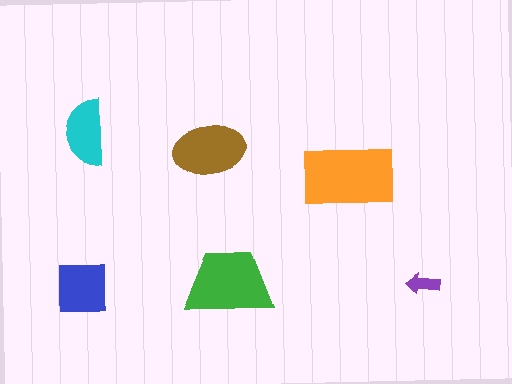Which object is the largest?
The orange rectangle.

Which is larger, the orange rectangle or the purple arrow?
The orange rectangle.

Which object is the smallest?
The purple arrow.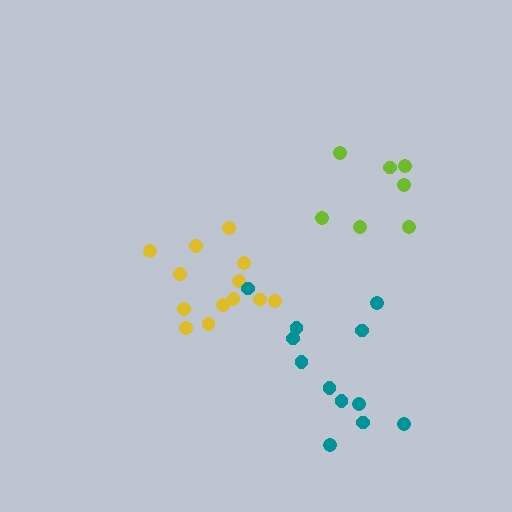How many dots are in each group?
Group 1: 7 dots, Group 2: 13 dots, Group 3: 12 dots (32 total).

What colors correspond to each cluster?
The clusters are colored: lime, yellow, teal.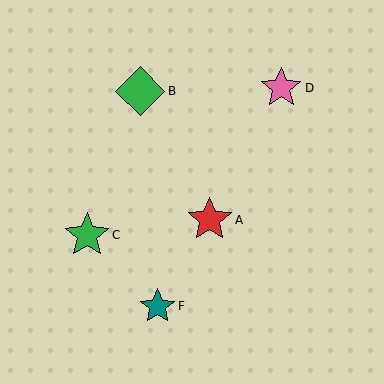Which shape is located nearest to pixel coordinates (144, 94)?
The green diamond (labeled B) at (140, 91) is nearest to that location.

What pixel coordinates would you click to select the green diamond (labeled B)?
Click at (140, 91) to select the green diamond B.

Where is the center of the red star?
The center of the red star is at (210, 220).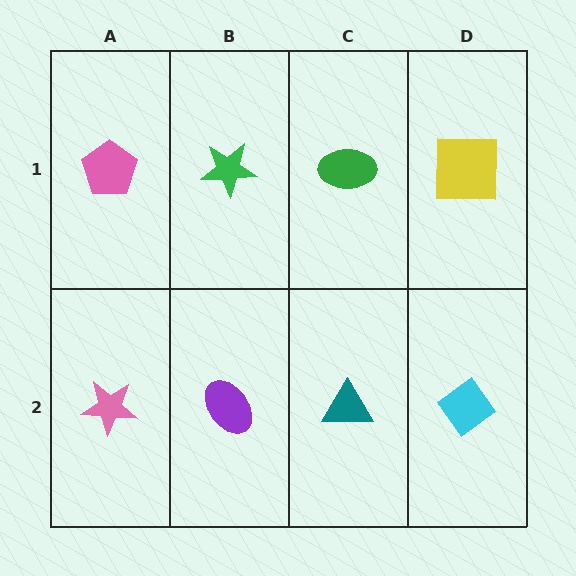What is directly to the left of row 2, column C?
A purple ellipse.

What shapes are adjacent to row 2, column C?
A green ellipse (row 1, column C), a purple ellipse (row 2, column B), a cyan diamond (row 2, column D).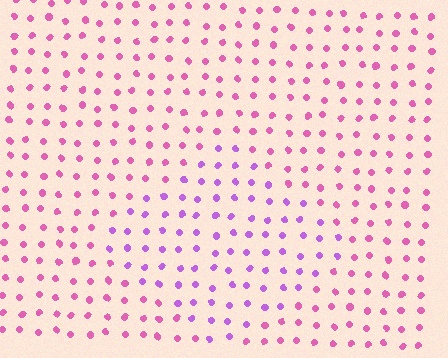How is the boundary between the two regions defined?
The boundary is defined purely by a slight shift in hue (about 37 degrees). Spacing, size, and orientation are identical on both sides.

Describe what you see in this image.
The image is filled with small pink elements in a uniform arrangement. A diamond-shaped region is visible where the elements are tinted to a slightly different hue, forming a subtle color boundary.